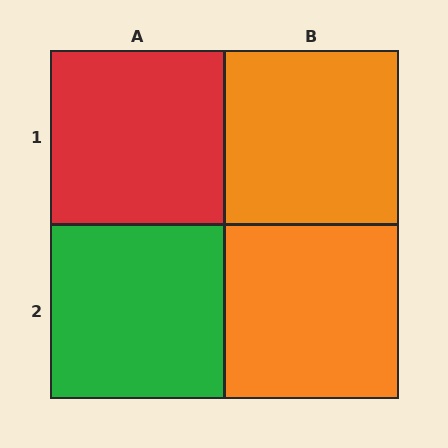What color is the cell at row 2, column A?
Green.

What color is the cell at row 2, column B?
Orange.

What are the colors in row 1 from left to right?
Red, orange.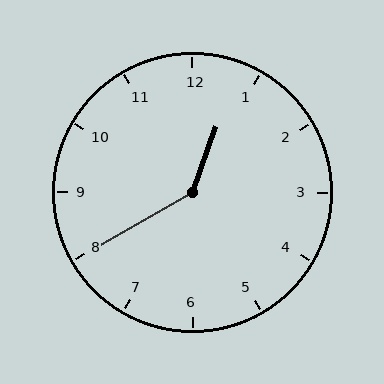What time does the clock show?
12:40.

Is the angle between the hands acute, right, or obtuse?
It is obtuse.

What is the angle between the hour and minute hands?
Approximately 140 degrees.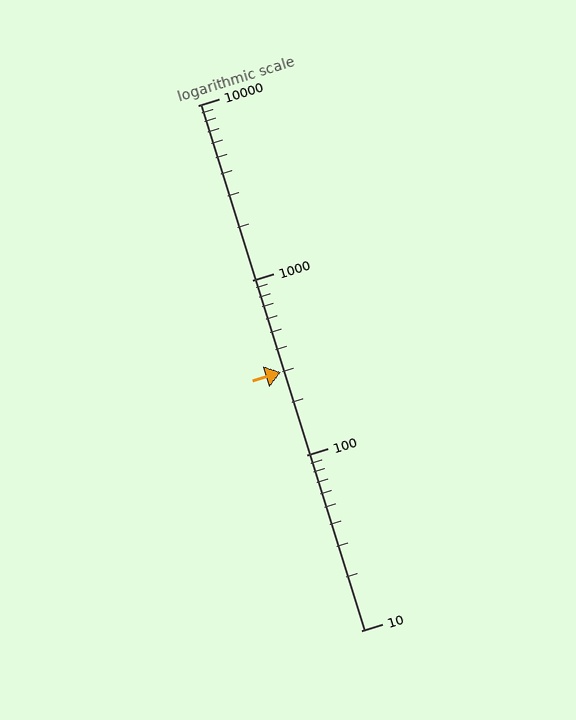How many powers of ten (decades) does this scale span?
The scale spans 3 decades, from 10 to 10000.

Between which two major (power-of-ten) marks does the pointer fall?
The pointer is between 100 and 1000.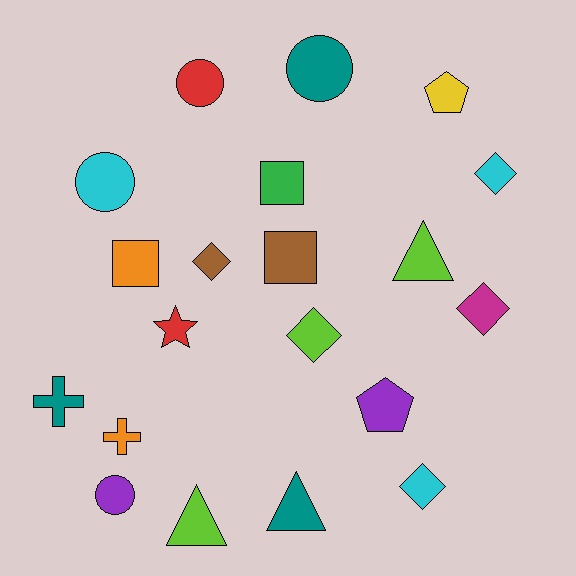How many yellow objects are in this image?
There is 1 yellow object.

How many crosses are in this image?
There are 2 crosses.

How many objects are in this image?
There are 20 objects.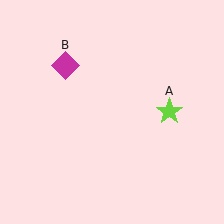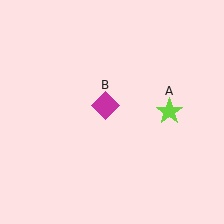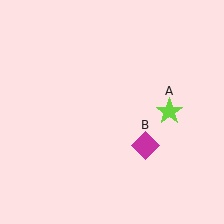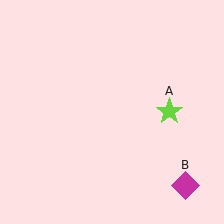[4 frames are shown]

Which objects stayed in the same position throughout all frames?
Lime star (object A) remained stationary.